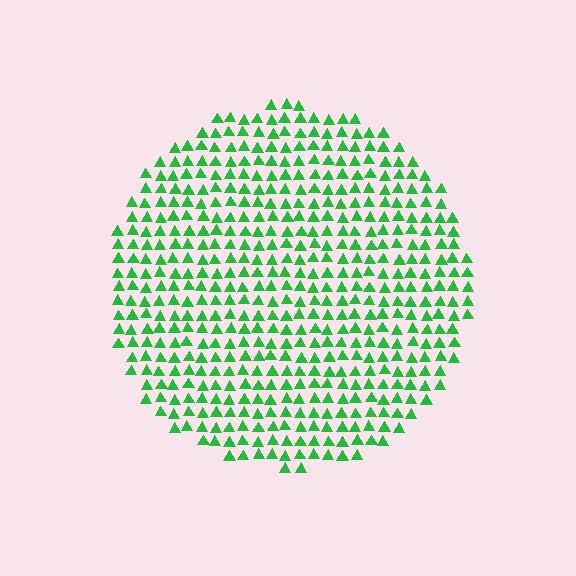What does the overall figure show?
The overall figure shows a circle.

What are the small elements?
The small elements are triangles.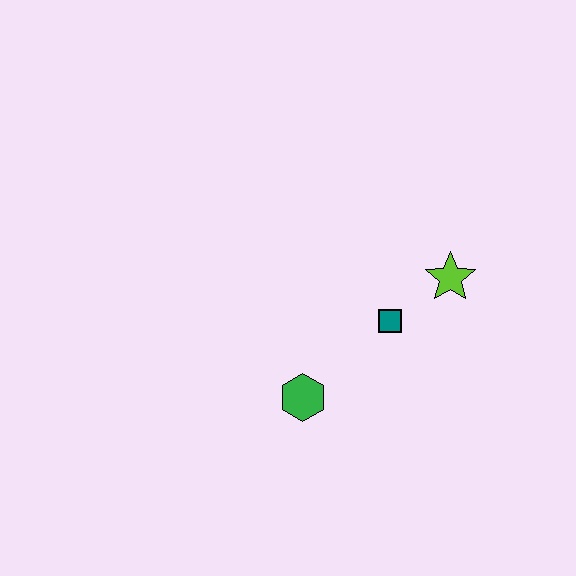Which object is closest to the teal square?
The lime star is closest to the teal square.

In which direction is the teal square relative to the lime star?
The teal square is to the left of the lime star.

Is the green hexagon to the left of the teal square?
Yes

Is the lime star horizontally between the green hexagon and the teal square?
No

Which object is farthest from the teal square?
The green hexagon is farthest from the teal square.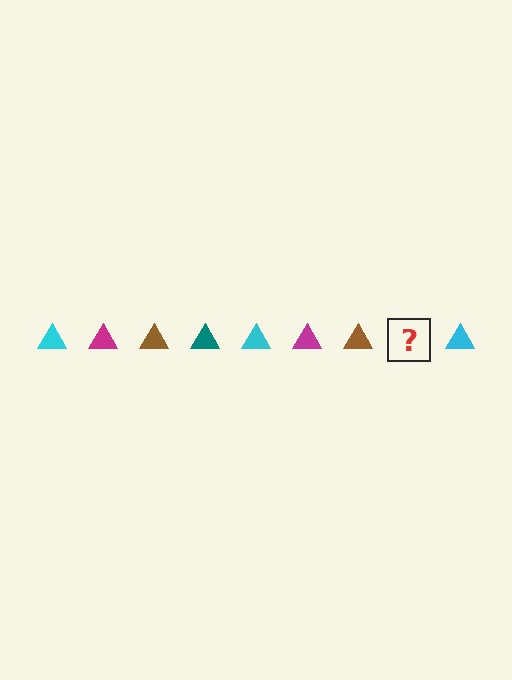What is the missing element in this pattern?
The missing element is a teal triangle.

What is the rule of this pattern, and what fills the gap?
The rule is that the pattern cycles through cyan, magenta, brown, teal triangles. The gap should be filled with a teal triangle.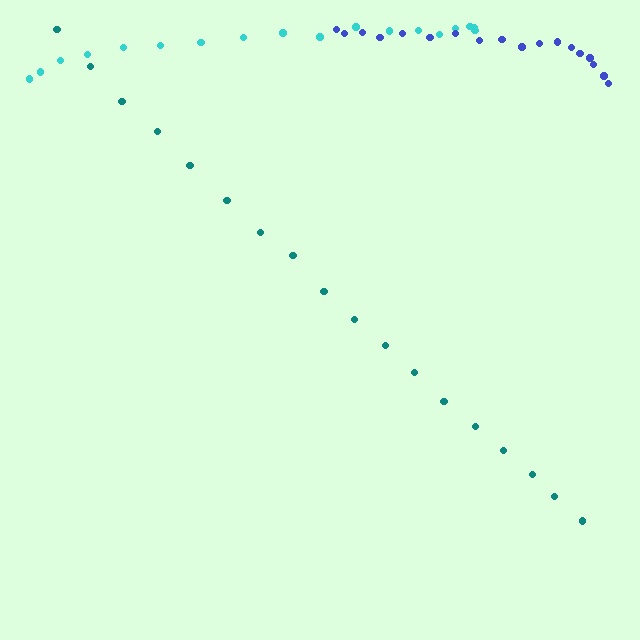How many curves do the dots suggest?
There are 3 distinct paths.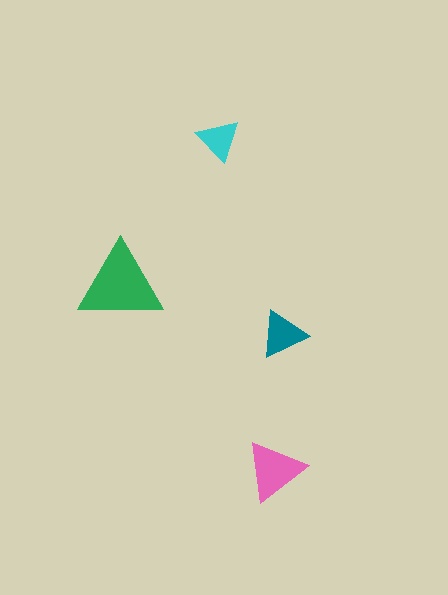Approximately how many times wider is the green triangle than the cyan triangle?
About 2 times wider.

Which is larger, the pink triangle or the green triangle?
The green one.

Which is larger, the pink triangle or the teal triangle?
The pink one.